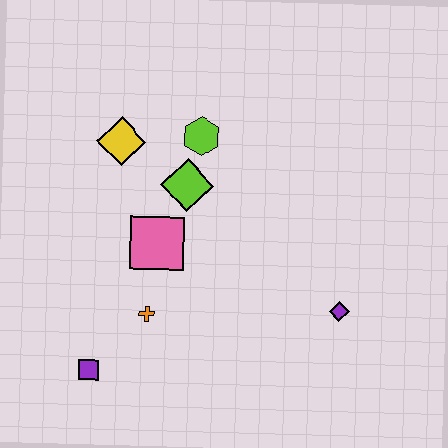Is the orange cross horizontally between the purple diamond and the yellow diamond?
Yes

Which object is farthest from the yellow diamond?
The purple diamond is farthest from the yellow diamond.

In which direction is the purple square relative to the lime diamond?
The purple square is below the lime diamond.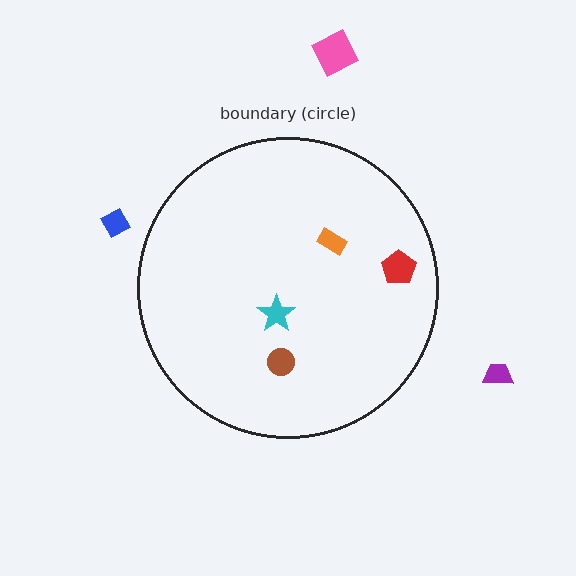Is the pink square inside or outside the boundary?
Outside.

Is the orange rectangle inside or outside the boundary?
Inside.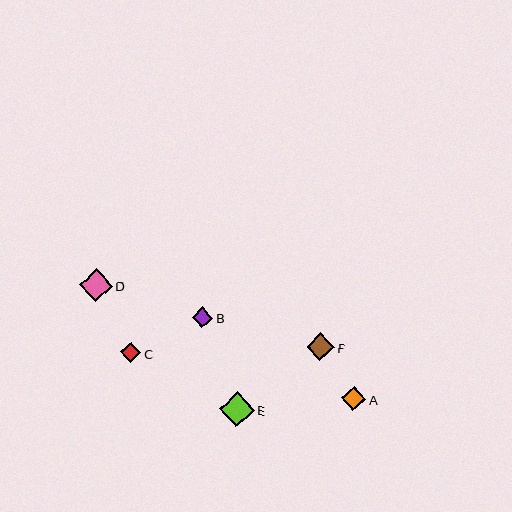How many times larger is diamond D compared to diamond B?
Diamond D is approximately 1.6 times the size of diamond B.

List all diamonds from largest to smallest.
From largest to smallest: E, D, F, A, B, C.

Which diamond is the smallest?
Diamond C is the smallest with a size of approximately 20 pixels.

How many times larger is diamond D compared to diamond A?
Diamond D is approximately 1.4 times the size of diamond A.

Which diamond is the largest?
Diamond E is the largest with a size of approximately 35 pixels.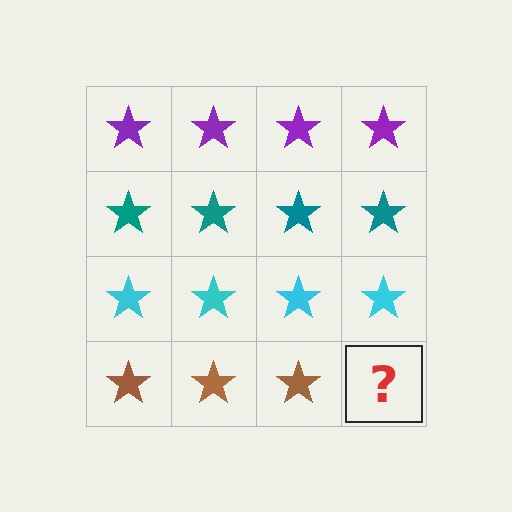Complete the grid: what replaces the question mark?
The question mark should be replaced with a brown star.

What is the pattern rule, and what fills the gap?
The rule is that each row has a consistent color. The gap should be filled with a brown star.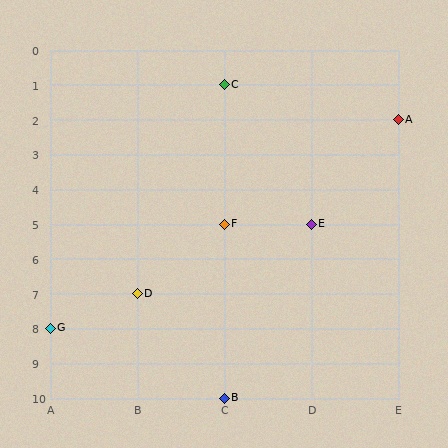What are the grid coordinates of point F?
Point F is at grid coordinates (C, 5).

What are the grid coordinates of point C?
Point C is at grid coordinates (C, 1).